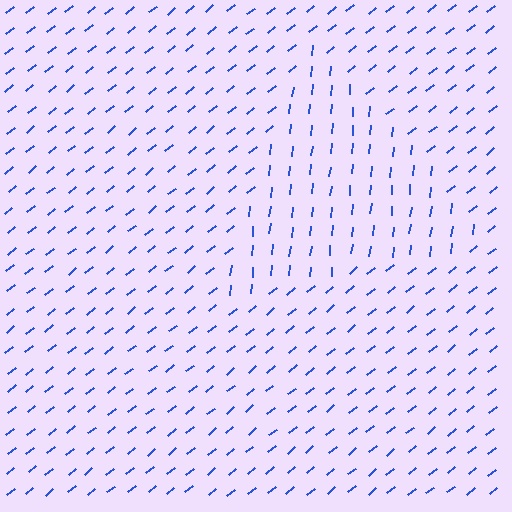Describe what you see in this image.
The image is filled with small blue line segments. A triangle region in the image has lines oriented differently from the surrounding lines, creating a visible texture boundary.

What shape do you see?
I see a triangle.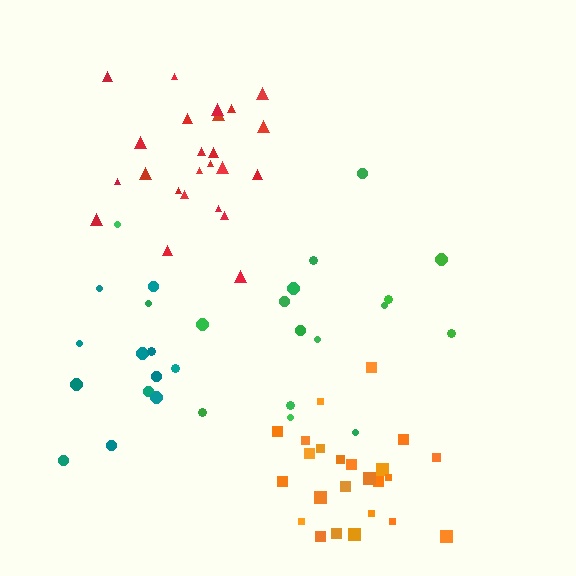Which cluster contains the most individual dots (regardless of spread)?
Red (24).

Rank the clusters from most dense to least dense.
orange, red, teal, green.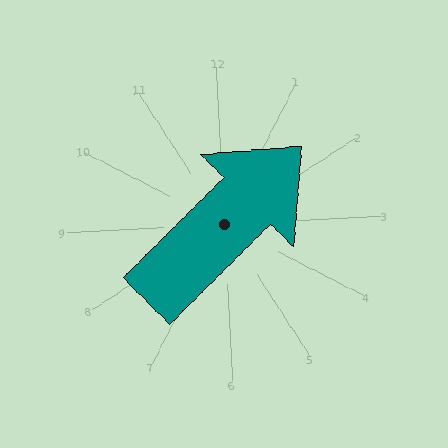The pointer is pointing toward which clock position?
Roughly 2 o'clock.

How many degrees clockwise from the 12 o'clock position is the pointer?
Approximately 48 degrees.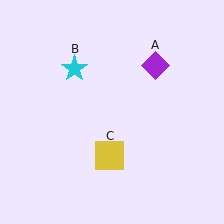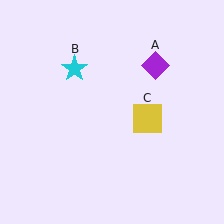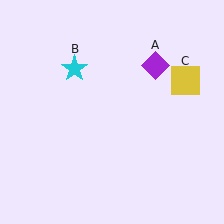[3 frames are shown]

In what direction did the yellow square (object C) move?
The yellow square (object C) moved up and to the right.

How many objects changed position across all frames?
1 object changed position: yellow square (object C).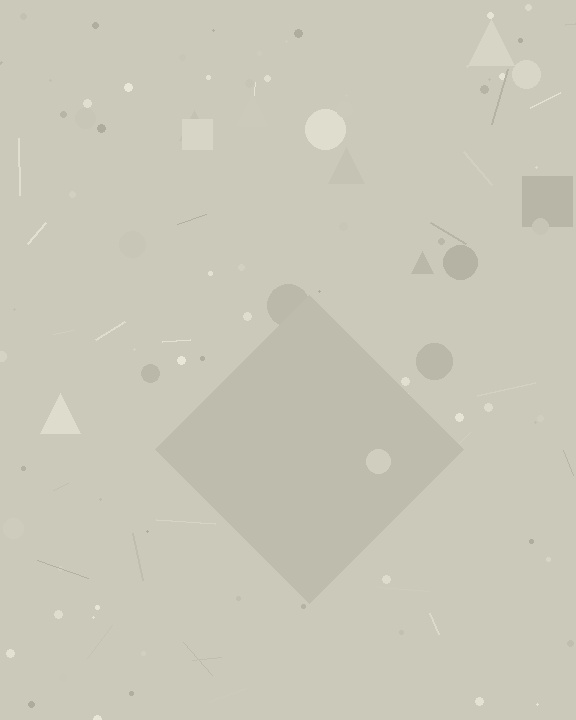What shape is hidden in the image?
A diamond is hidden in the image.